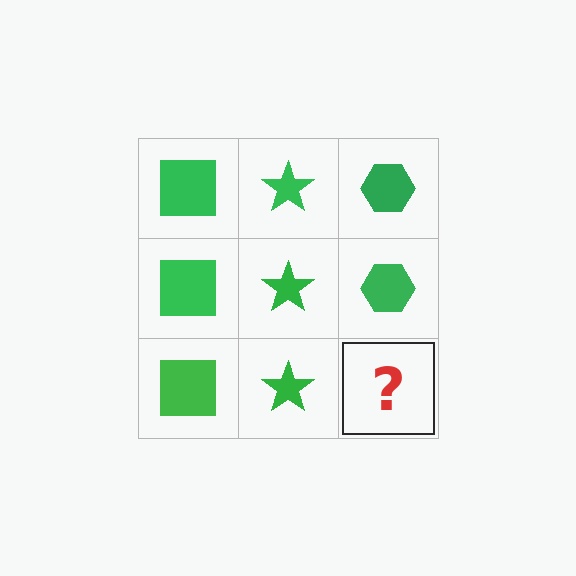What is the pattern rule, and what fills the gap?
The rule is that each column has a consistent shape. The gap should be filled with a green hexagon.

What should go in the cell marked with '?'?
The missing cell should contain a green hexagon.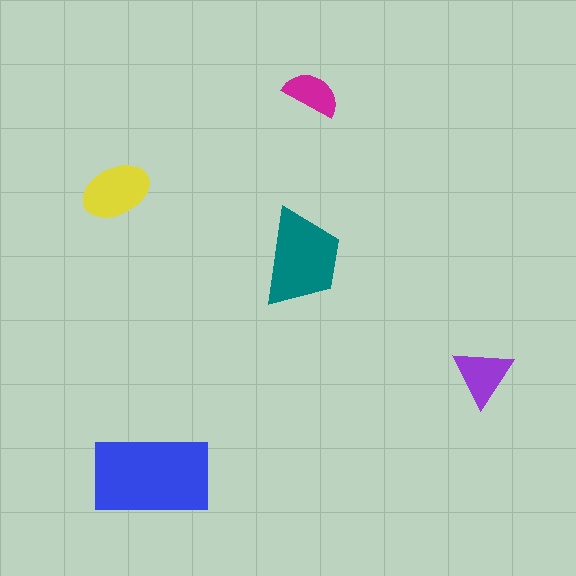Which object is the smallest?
The magenta semicircle.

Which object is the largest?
The blue rectangle.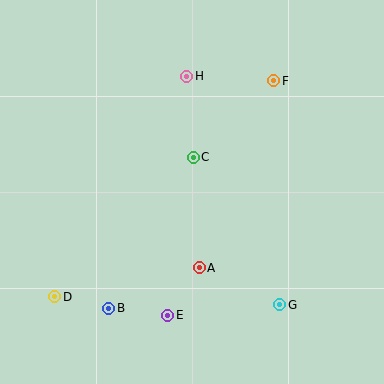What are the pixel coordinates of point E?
Point E is at (168, 315).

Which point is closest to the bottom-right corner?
Point G is closest to the bottom-right corner.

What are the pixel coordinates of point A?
Point A is at (199, 268).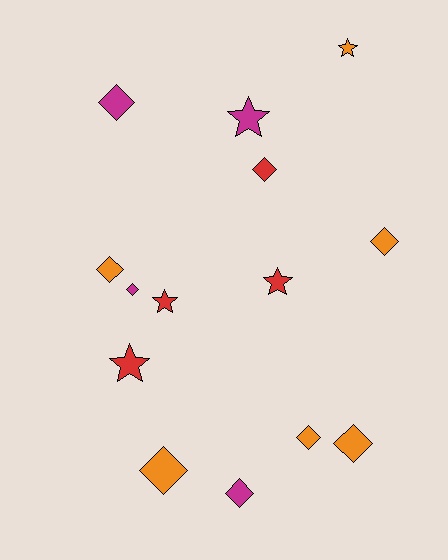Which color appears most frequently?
Orange, with 6 objects.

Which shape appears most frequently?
Diamond, with 9 objects.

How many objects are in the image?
There are 14 objects.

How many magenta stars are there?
There is 1 magenta star.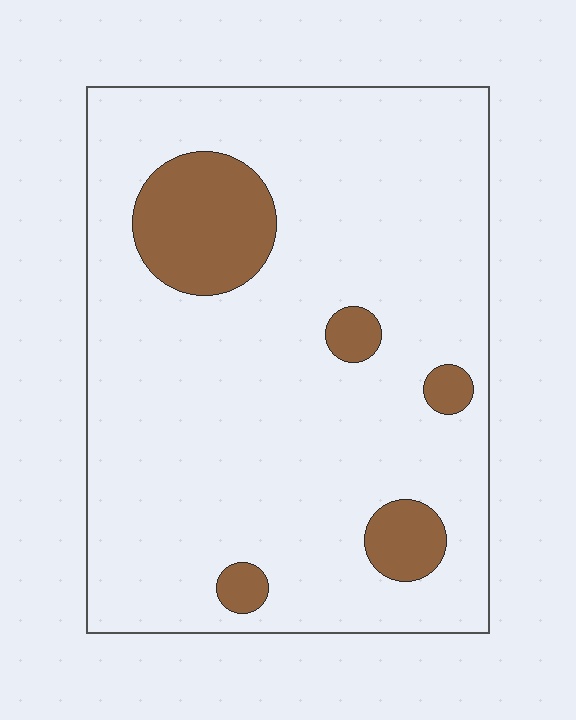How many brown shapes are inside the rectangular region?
5.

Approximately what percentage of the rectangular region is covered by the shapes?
Approximately 15%.